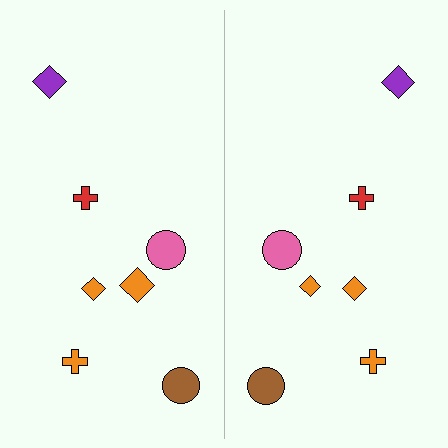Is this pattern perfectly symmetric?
No, the pattern is not perfectly symmetric. The orange diamond on the right side has a different size than its mirror counterpart.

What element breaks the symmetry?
The orange diamond on the right side has a different size than its mirror counterpart.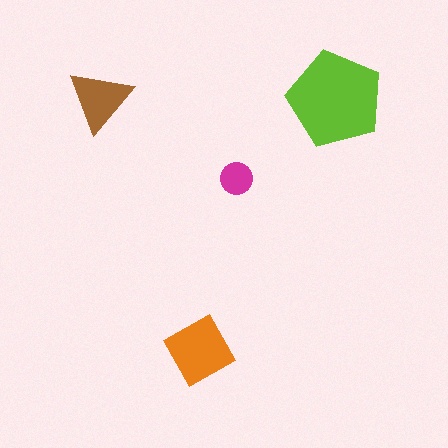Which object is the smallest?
The magenta circle.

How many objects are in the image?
There are 4 objects in the image.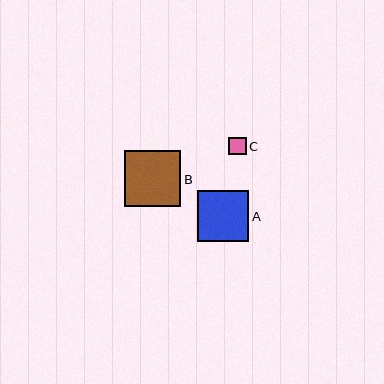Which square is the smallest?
Square C is the smallest with a size of approximately 17 pixels.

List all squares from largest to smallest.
From largest to smallest: B, A, C.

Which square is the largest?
Square B is the largest with a size of approximately 56 pixels.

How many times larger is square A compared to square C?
Square A is approximately 3.0 times the size of square C.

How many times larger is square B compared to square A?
Square B is approximately 1.1 times the size of square A.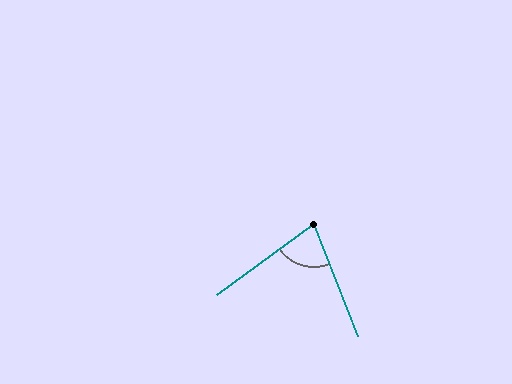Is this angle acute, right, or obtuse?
It is acute.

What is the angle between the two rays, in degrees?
Approximately 76 degrees.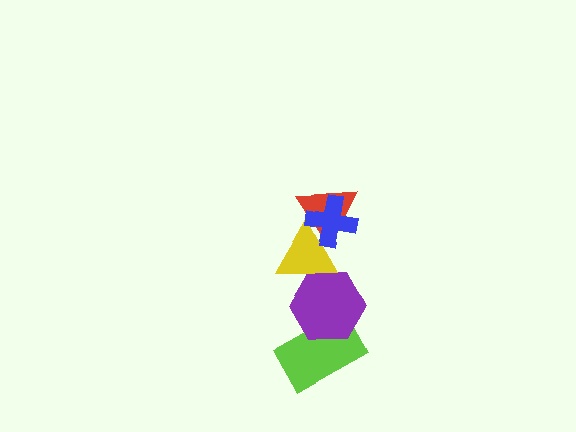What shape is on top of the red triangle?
The blue cross is on top of the red triangle.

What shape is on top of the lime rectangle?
The purple hexagon is on top of the lime rectangle.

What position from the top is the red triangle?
The red triangle is 2nd from the top.